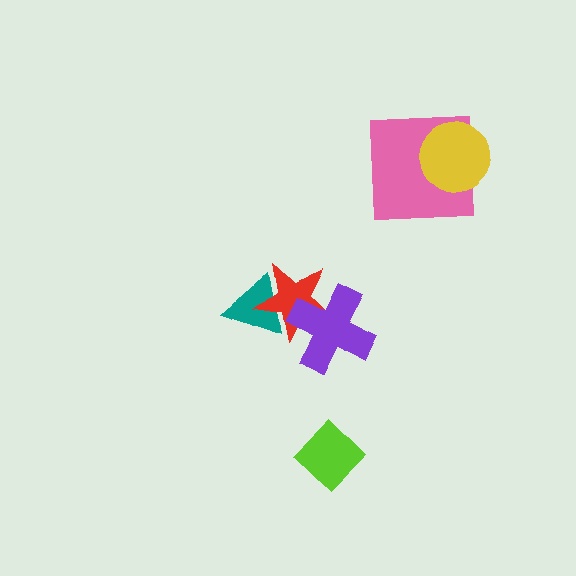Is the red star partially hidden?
Yes, it is partially covered by another shape.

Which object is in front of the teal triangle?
The red star is in front of the teal triangle.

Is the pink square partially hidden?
Yes, it is partially covered by another shape.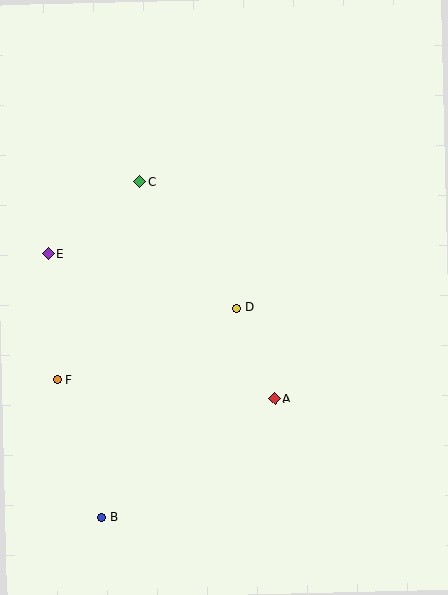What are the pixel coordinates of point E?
Point E is at (48, 254).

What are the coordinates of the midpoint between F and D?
The midpoint between F and D is at (147, 344).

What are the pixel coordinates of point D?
Point D is at (237, 308).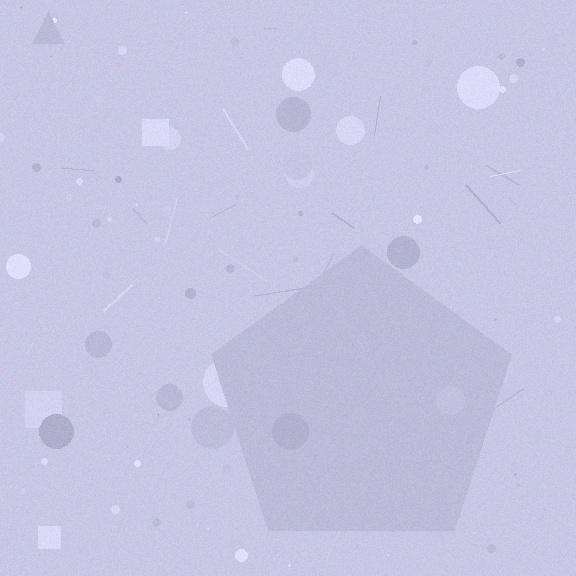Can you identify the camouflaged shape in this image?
The camouflaged shape is a pentagon.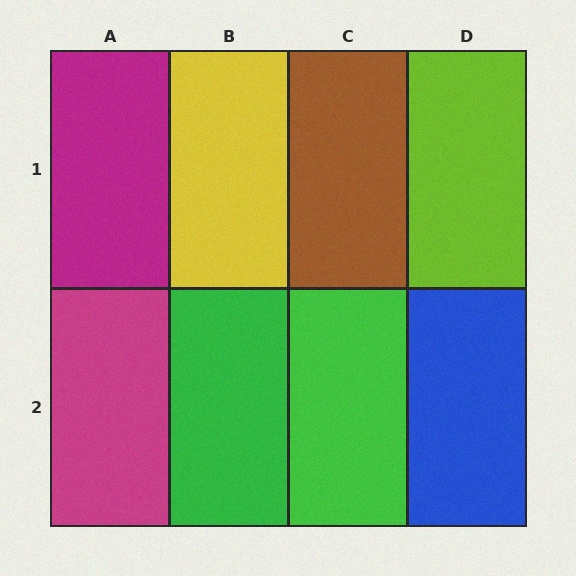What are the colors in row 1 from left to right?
Magenta, yellow, brown, lime.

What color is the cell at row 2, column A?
Magenta.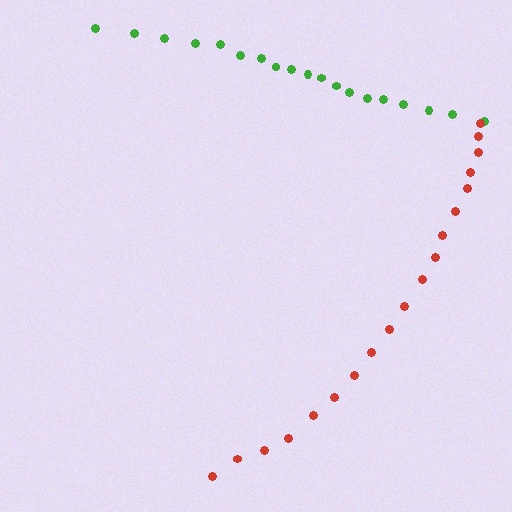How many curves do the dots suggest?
There are 2 distinct paths.